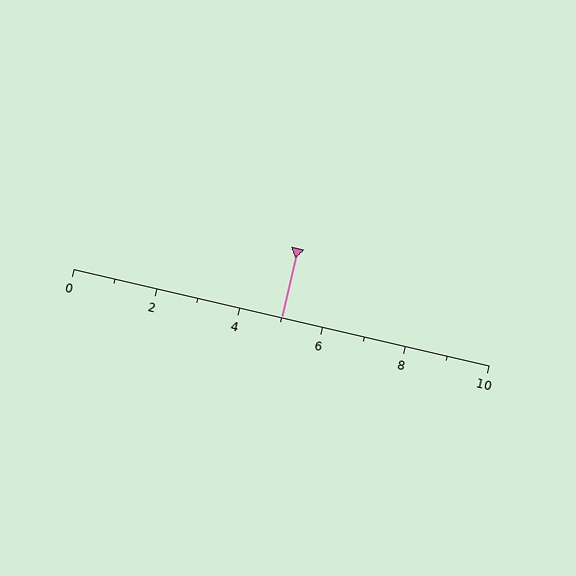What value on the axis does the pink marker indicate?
The marker indicates approximately 5.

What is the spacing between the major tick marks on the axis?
The major ticks are spaced 2 apart.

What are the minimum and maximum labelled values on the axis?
The axis runs from 0 to 10.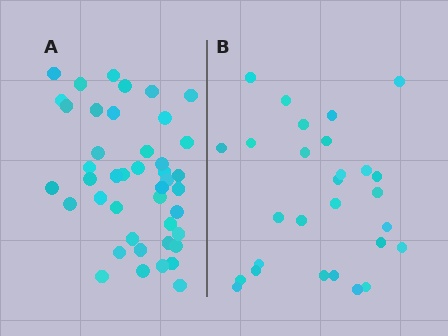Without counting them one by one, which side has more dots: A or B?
Region A (the left region) has more dots.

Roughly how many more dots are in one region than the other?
Region A has approximately 15 more dots than region B.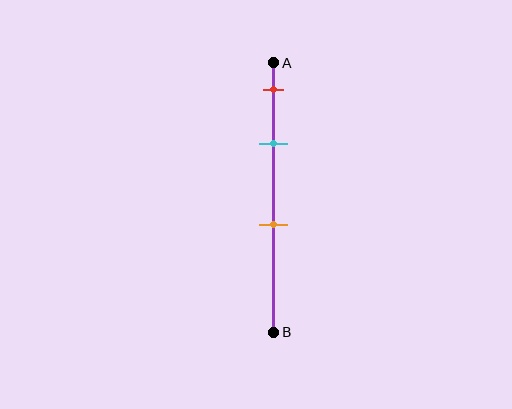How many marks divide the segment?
There are 3 marks dividing the segment.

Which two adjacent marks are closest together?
The red and cyan marks are the closest adjacent pair.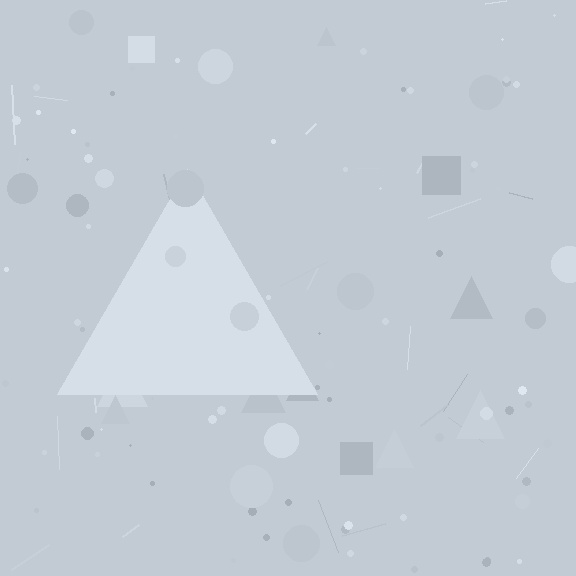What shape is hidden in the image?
A triangle is hidden in the image.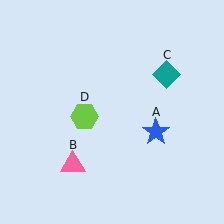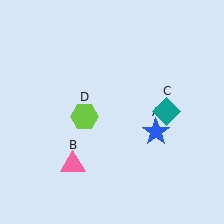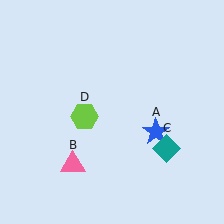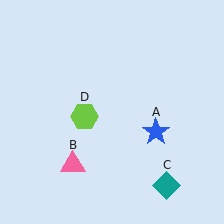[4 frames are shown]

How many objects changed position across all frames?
1 object changed position: teal diamond (object C).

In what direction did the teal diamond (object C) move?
The teal diamond (object C) moved down.